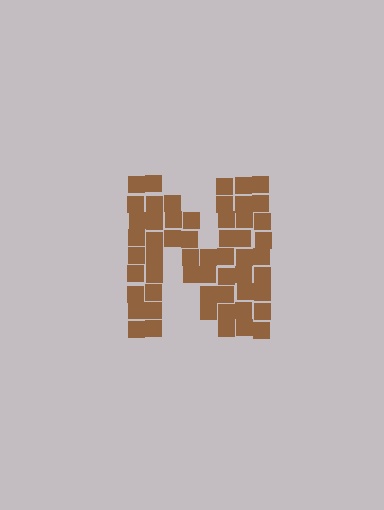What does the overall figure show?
The overall figure shows the letter N.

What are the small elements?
The small elements are squares.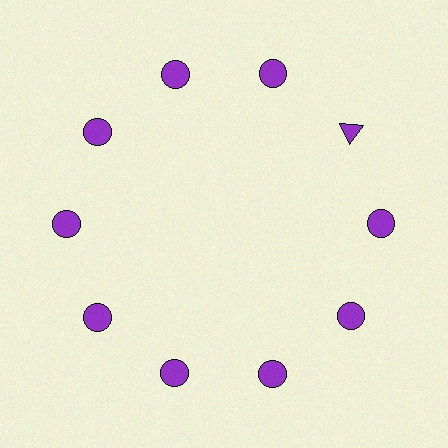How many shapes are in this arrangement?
There are 10 shapes arranged in a ring pattern.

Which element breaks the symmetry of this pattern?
The purple triangle at roughly the 2 o'clock position breaks the symmetry. All other shapes are purple circles.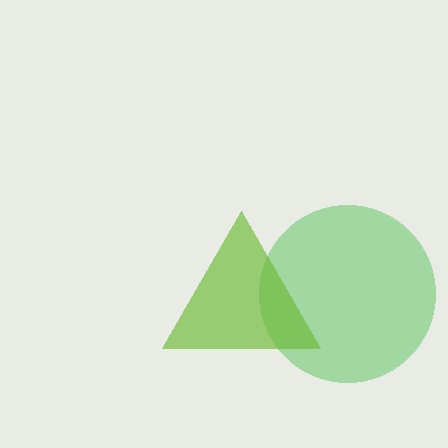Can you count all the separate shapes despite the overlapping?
Yes, there are 2 separate shapes.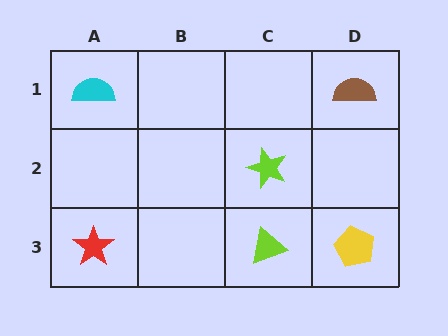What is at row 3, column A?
A red star.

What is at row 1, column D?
A brown semicircle.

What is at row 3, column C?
A lime triangle.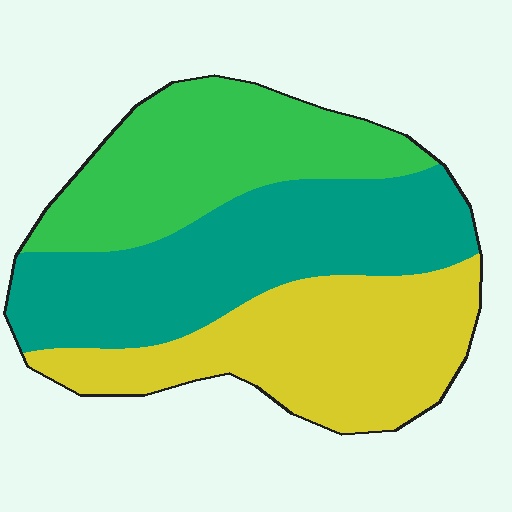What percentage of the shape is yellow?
Yellow takes up about one third (1/3) of the shape.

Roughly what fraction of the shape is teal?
Teal covers around 35% of the shape.